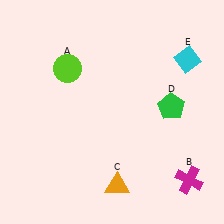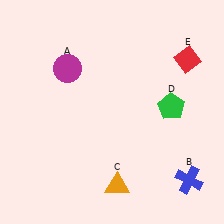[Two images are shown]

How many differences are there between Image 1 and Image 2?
There are 3 differences between the two images.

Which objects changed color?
A changed from lime to magenta. B changed from magenta to blue. E changed from cyan to red.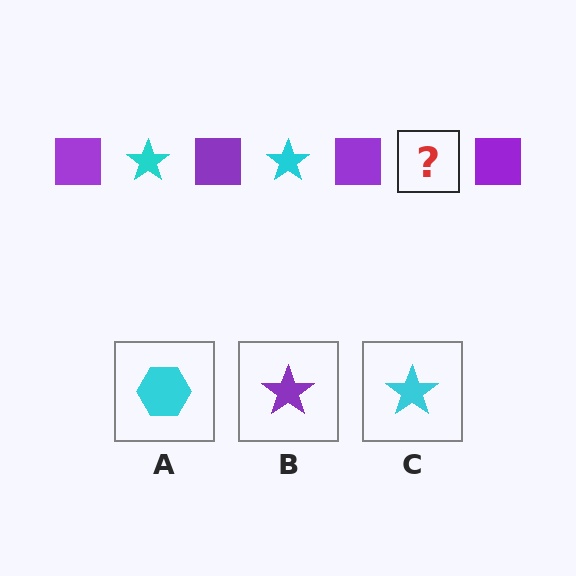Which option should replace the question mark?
Option C.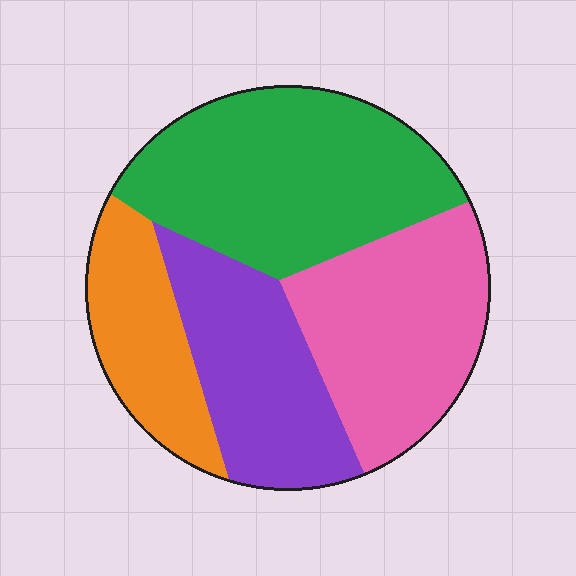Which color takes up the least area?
Orange, at roughly 15%.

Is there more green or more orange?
Green.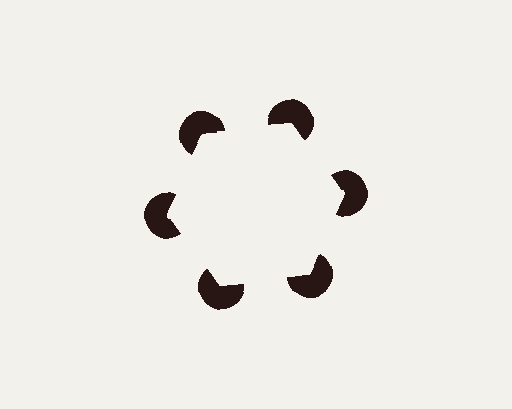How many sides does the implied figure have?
6 sides.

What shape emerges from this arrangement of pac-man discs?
An illusory hexagon — its edges are inferred from the aligned wedge cuts in the pac-man discs, not physically drawn.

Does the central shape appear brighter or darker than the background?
It typically appears slightly brighter than the background, even though no actual brightness change is drawn.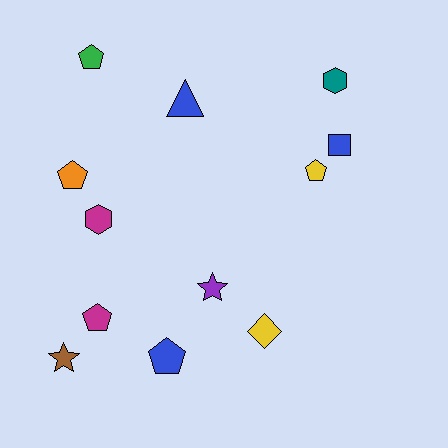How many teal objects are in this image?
There is 1 teal object.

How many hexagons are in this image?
There are 2 hexagons.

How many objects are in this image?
There are 12 objects.